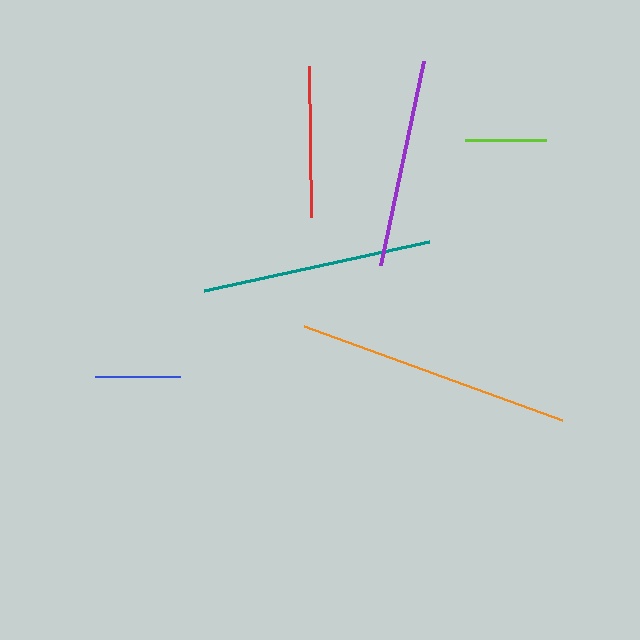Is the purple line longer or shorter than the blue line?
The purple line is longer than the blue line.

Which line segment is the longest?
The orange line is the longest at approximately 274 pixels.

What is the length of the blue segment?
The blue segment is approximately 85 pixels long.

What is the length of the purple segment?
The purple segment is approximately 209 pixels long.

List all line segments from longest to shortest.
From longest to shortest: orange, teal, purple, red, blue, lime.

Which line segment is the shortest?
The lime line is the shortest at approximately 81 pixels.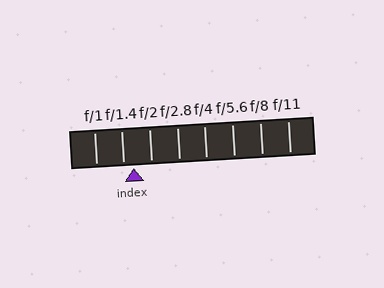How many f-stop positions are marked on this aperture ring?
There are 8 f-stop positions marked.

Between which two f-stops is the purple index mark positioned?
The index mark is between f/1.4 and f/2.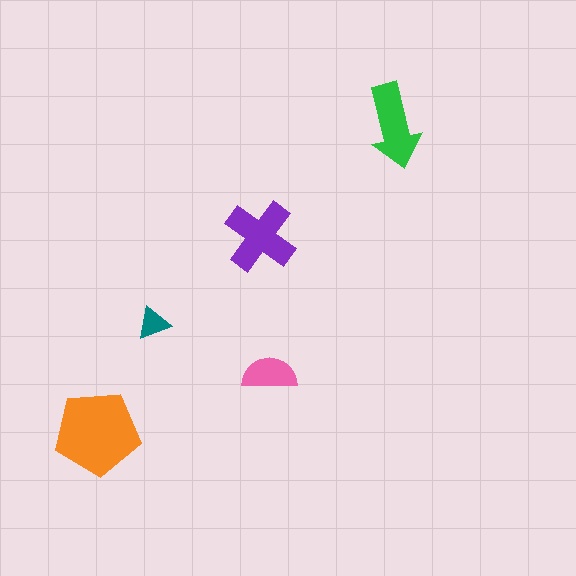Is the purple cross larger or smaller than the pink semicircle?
Larger.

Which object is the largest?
The orange pentagon.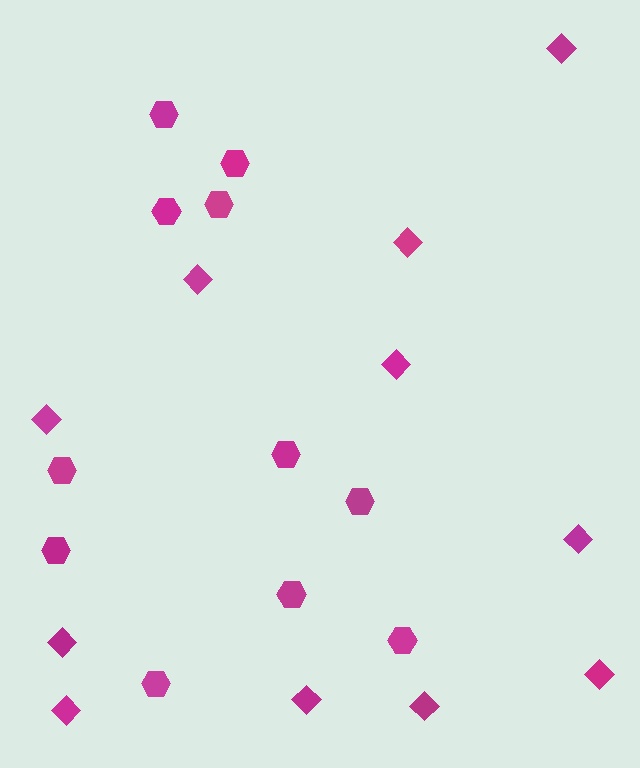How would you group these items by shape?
There are 2 groups: one group of diamonds (11) and one group of hexagons (11).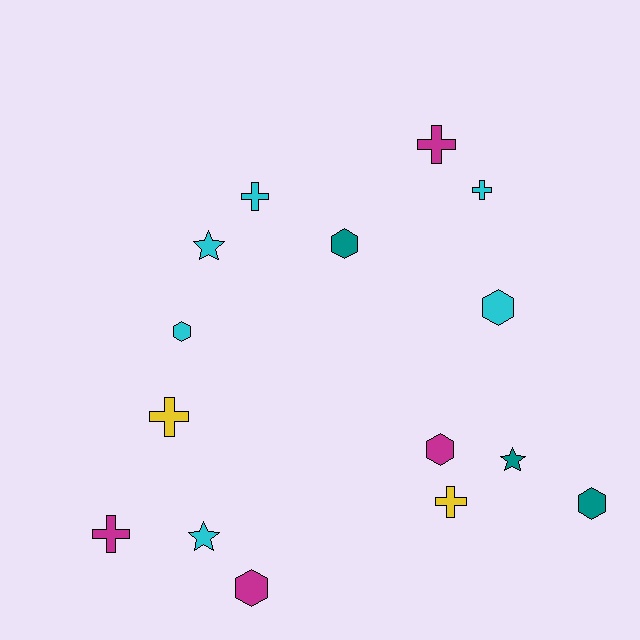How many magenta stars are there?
There are no magenta stars.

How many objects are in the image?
There are 15 objects.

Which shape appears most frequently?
Cross, with 6 objects.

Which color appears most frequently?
Cyan, with 6 objects.